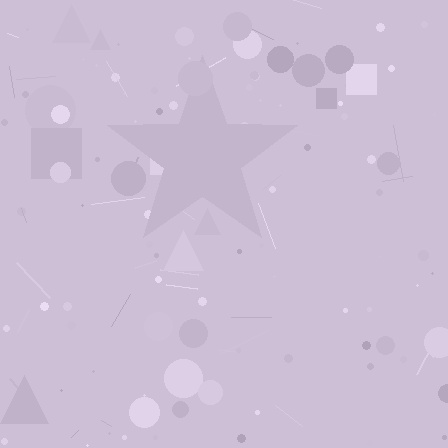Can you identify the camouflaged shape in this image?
The camouflaged shape is a star.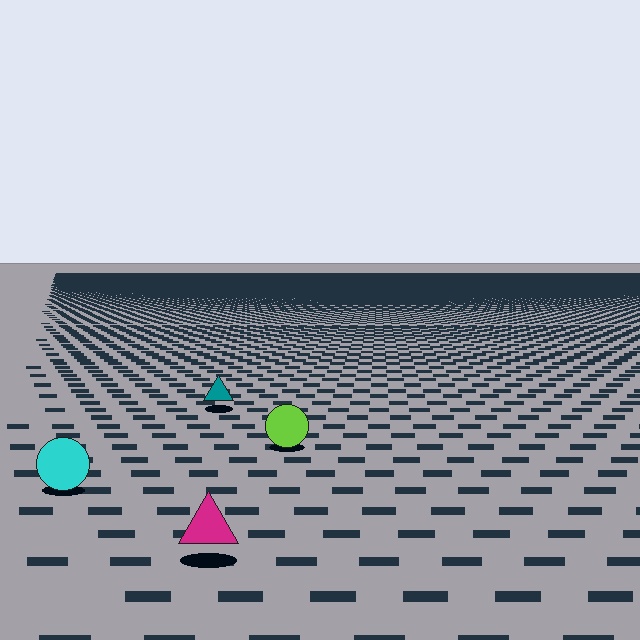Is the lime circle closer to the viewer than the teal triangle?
Yes. The lime circle is closer — you can tell from the texture gradient: the ground texture is coarser near it.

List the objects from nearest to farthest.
From nearest to farthest: the magenta triangle, the cyan circle, the lime circle, the teal triangle.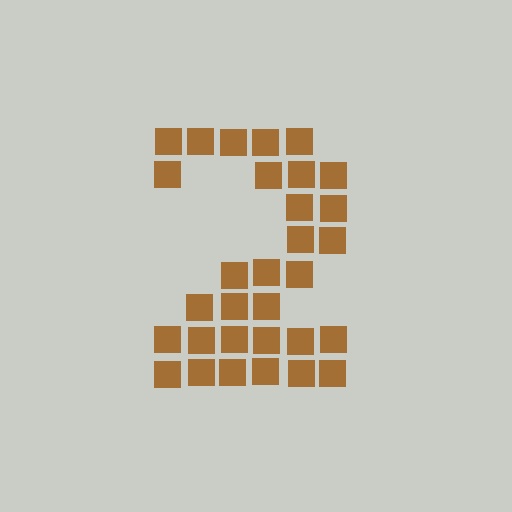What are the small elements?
The small elements are squares.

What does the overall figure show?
The overall figure shows the digit 2.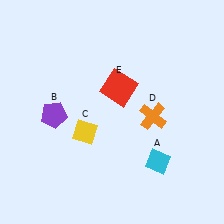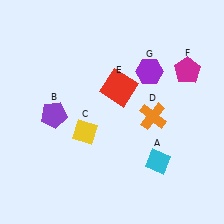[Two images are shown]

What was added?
A magenta pentagon (F), a purple hexagon (G) were added in Image 2.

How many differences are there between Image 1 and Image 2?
There are 2 differences between the two images.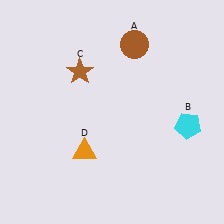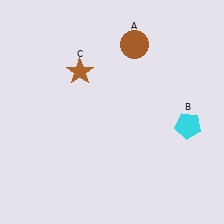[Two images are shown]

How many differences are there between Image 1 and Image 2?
There is 1 difference between the two images.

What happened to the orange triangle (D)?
The orange triangle (D) was removed in Image 2. It was in the bottom-left area of Image 1.